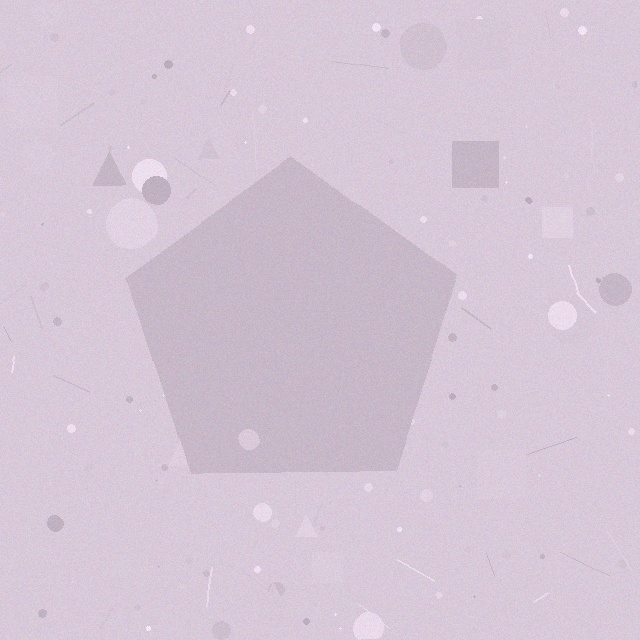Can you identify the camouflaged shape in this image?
The camouflaged shape is a pentagon.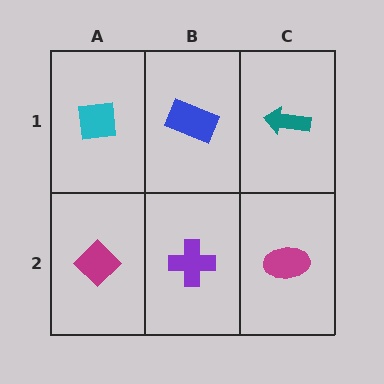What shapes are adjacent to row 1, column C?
A magenta ellipse (row 2, column C), a blue rectangle (row 1, column B).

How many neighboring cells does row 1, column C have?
2.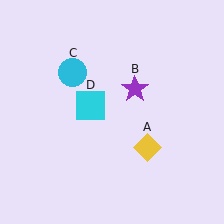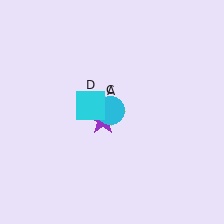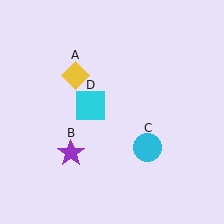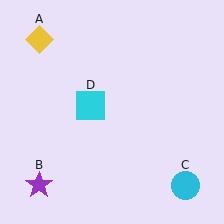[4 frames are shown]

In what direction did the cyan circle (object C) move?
The cyan circle (object C) moved down and to the right.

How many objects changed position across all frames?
3 objects changed position: yellow diamond (object A), purple star (object B), cyan circle (object C).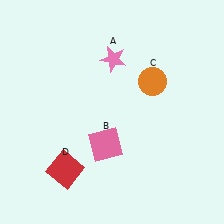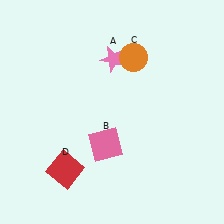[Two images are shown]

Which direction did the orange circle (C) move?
The orange circle (C) moved up.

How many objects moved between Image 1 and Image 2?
1 object moved between the two images.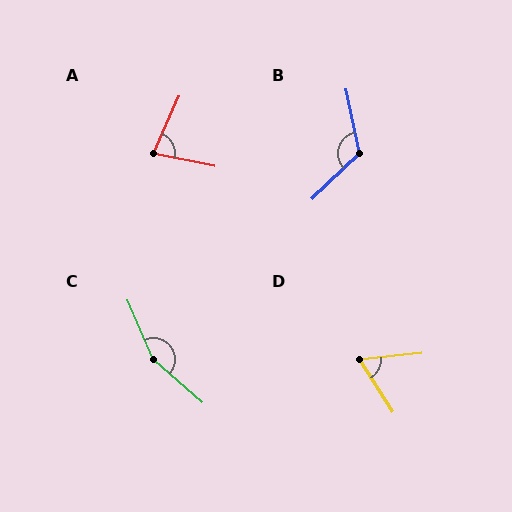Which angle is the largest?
C, at approximately 154 degrees.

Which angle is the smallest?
D, at approximately 64 degrees.